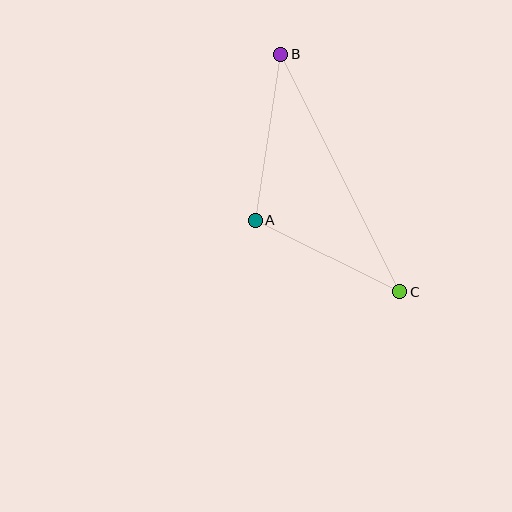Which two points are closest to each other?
Points A and C are closest to each other.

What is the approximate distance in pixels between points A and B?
The distance between A and B is approximately 168 pixels.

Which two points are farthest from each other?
Points B and C are farthest from each other.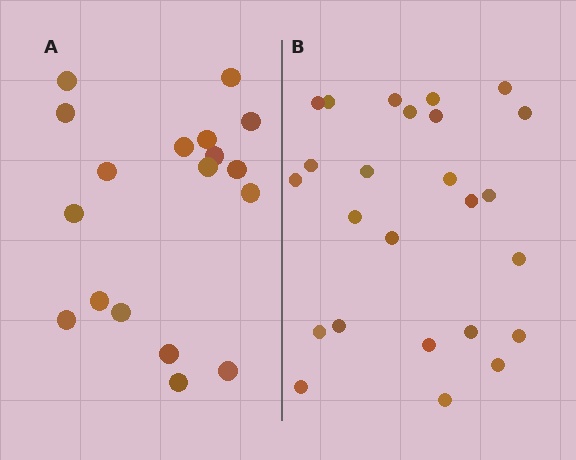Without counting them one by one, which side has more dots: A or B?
Region B (the right region) has more dots.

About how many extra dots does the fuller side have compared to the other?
Region B has roughly 8 or so more dots than region A.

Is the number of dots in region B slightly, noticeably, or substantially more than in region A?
Region B has noticeably more, but not dramatically so. The ratio is roughly 1.4 to 1.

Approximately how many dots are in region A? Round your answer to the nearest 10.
About 20 dots. (The exact count is 18, which rounds to 20.)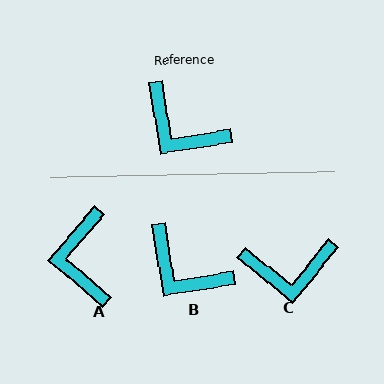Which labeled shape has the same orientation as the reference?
B.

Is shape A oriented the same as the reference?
No, it is off by about 50 degrees.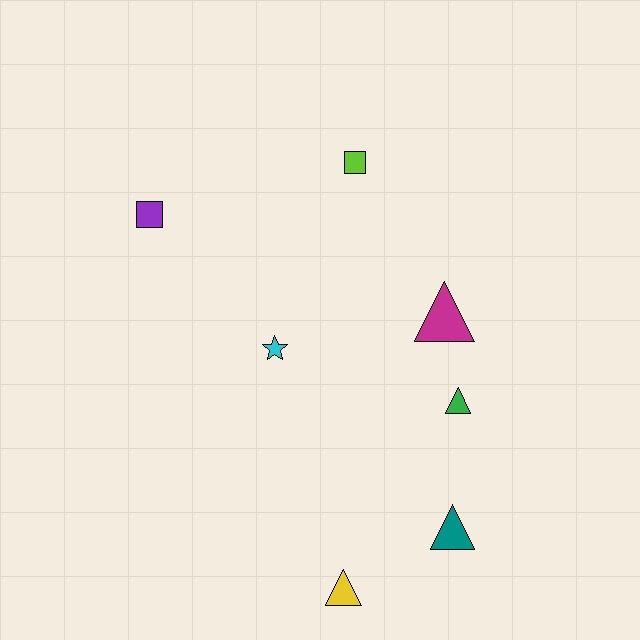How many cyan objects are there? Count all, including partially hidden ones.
There is 1 cyan object.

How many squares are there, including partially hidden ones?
There are 2 squares.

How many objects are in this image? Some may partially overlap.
There are 7 objects.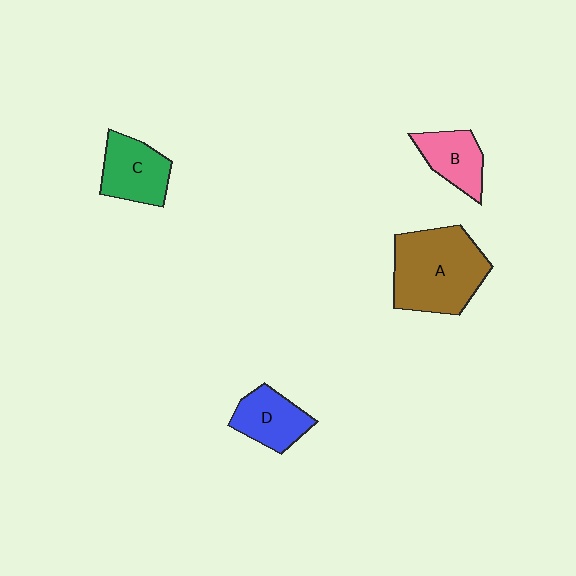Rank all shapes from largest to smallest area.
From largest to smallest: A (brown), C (green), D (blue), B (pink).